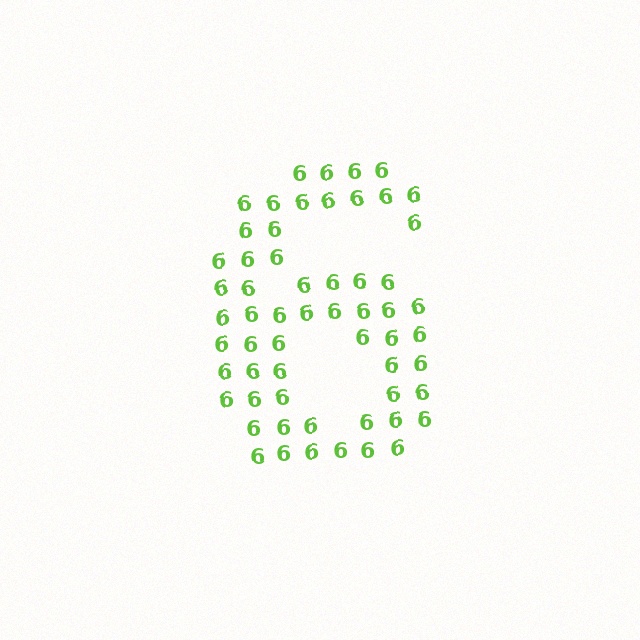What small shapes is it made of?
It is made of small digit 6's.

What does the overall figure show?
The overall figure shows the digit 6.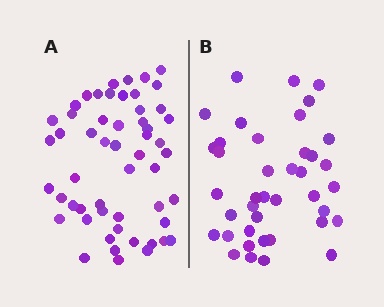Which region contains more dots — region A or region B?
Region A (the left region) has more dots.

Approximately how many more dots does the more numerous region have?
Region A has approximately 15 more dots than region B.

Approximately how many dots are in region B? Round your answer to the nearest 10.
About 40 dots.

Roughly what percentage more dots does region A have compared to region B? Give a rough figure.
About 35% more.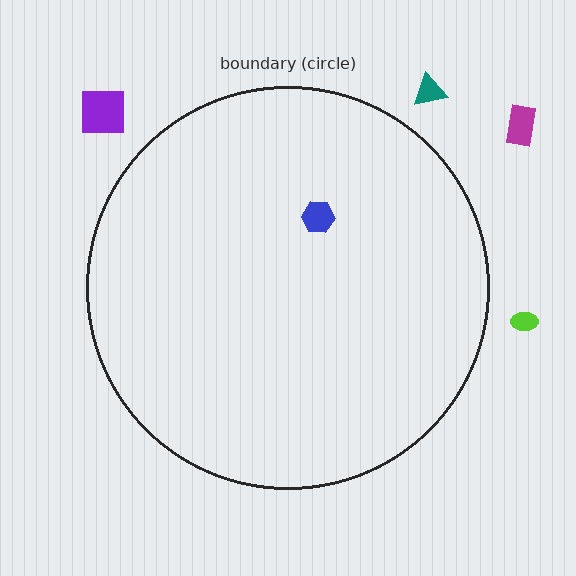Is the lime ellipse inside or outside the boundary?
Outside.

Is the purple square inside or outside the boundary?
Outside.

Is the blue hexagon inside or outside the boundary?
Inside.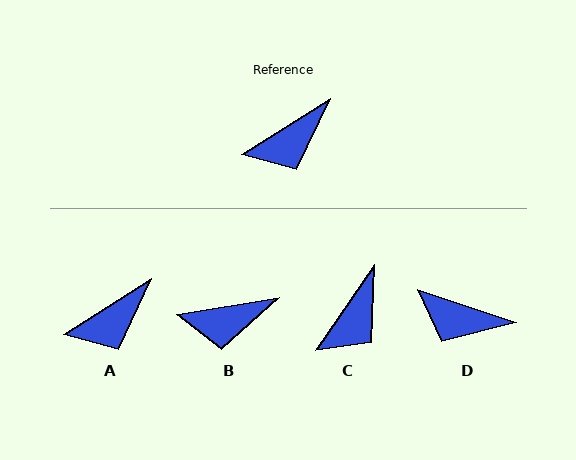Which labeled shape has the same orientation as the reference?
A.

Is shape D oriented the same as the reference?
No, it is off by about 51 degrees.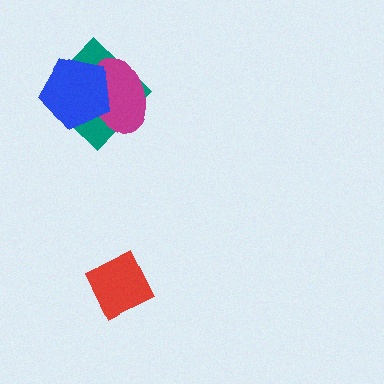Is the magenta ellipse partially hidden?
Yes, it is partially covered by another shape.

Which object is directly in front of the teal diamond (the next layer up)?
The magenta ellipse is directly in front of the teal diamond.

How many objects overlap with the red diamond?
0 objects overlap with the red diamond.